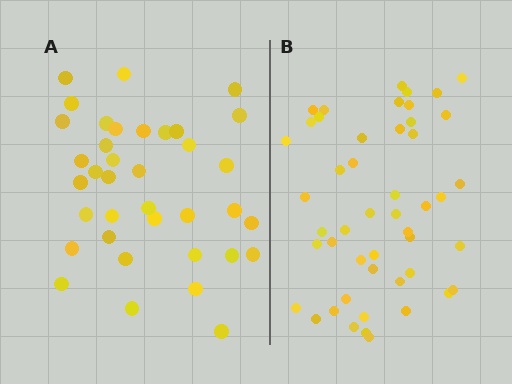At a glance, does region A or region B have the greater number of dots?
Region B (the right region) has more dots.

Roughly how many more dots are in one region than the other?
Region B has roughly 12 or so more dots than region A.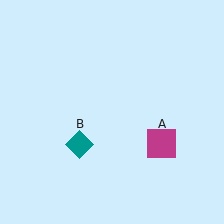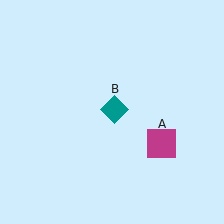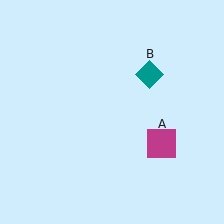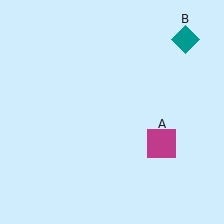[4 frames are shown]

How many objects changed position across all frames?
1 object changed position: teal diamond (object B).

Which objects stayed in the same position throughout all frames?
Magenta square (object A) remained stationary.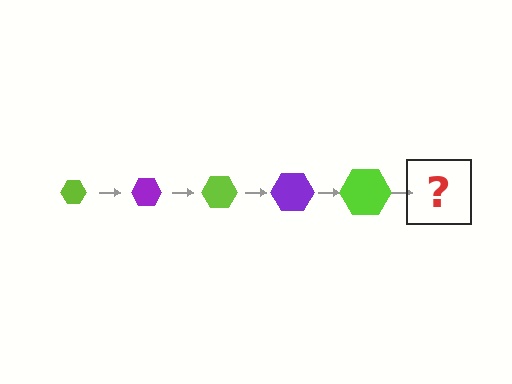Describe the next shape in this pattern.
It should be a purple hexagon, larger than the previous one.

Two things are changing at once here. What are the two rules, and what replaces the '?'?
The two rules are that the hexagon grows larger each step and the color cycles through lime and purple. The '?' should be a purple hexagon, larger than the previous one.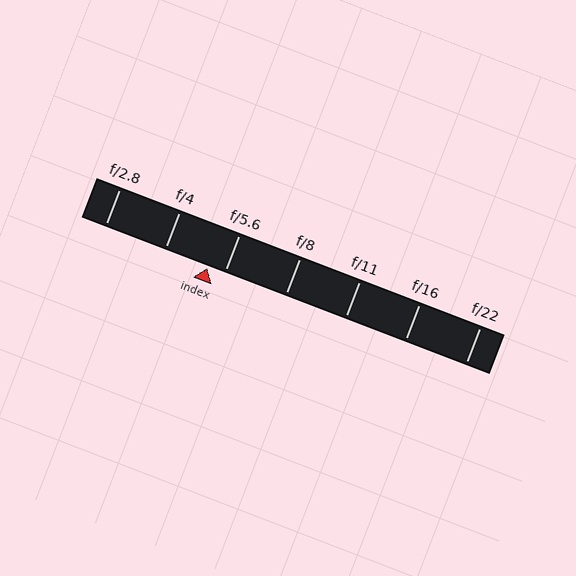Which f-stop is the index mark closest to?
The index mark is closest to f/5.6.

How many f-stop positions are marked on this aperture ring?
There are 7 f-stop positions marked.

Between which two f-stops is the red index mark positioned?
The index mark is between f/4 and f/5.6.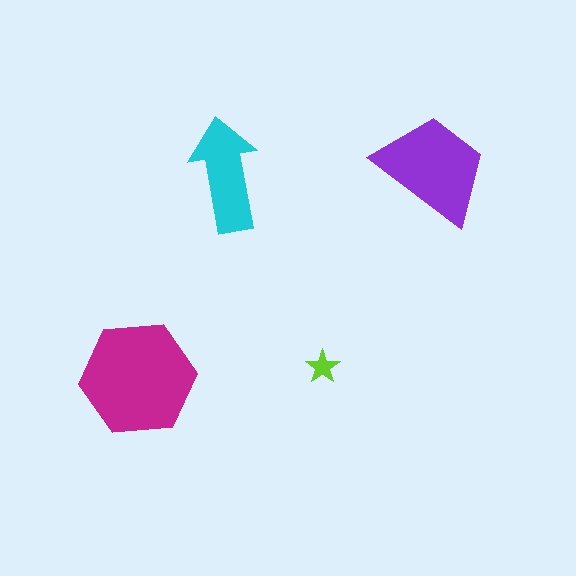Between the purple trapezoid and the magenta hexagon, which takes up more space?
The magenta hexagon.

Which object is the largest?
The magenta hexagon.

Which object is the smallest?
The lime star.